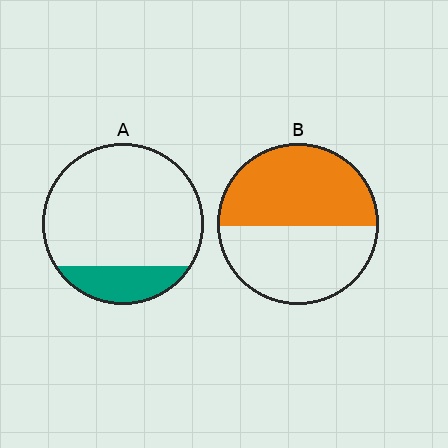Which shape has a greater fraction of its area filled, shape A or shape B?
Shape B.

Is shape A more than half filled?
No.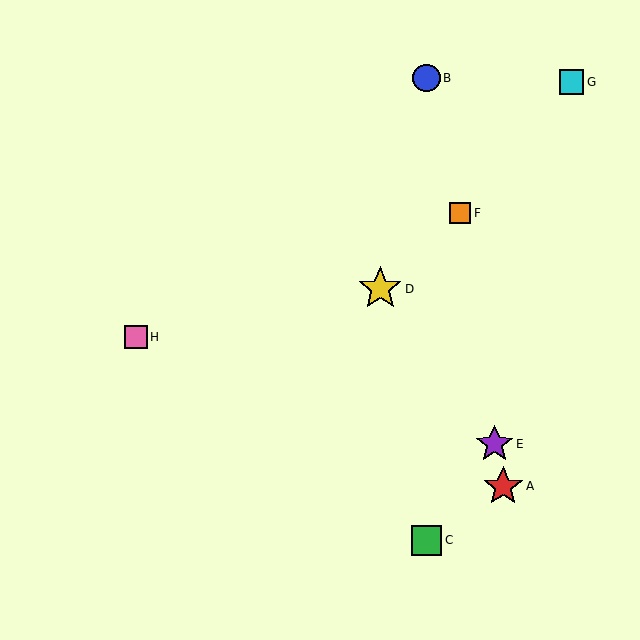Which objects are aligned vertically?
Objects B, C are aligned vertically.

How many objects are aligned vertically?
2 objects (B, C) are aligned vertically.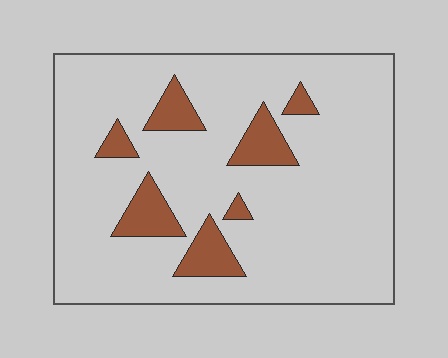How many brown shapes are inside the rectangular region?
7.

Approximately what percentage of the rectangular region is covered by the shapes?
Approximately 15%.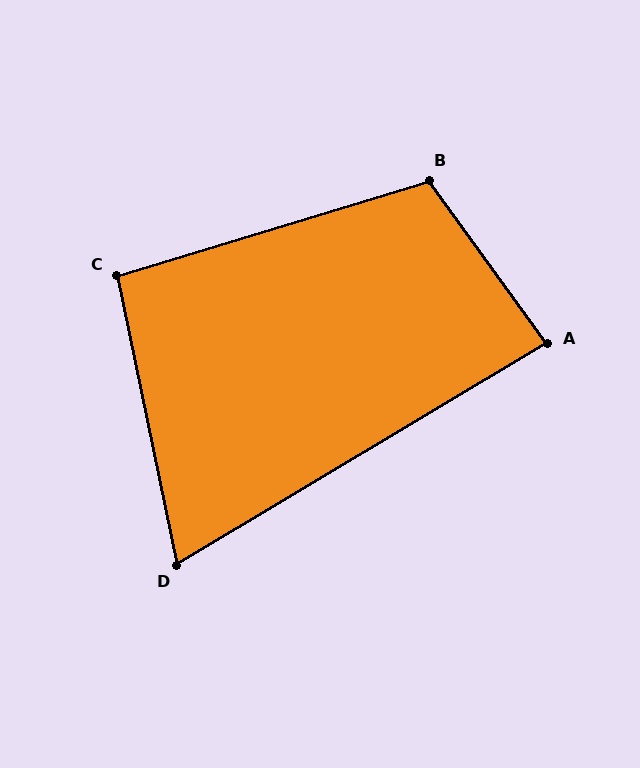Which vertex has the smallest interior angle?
D, at approximately 71 degrees.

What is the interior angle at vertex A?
Approximately 85 degrees (acute).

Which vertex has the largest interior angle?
B, at approximately 109 degrees.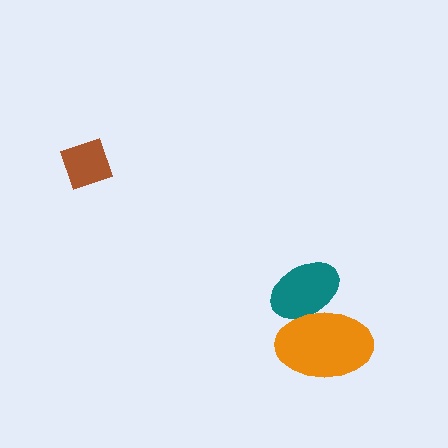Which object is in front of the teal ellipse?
The orange ellipse is in front of the teal ellipse.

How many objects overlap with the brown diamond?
0 objects overlap with the brown diamond.